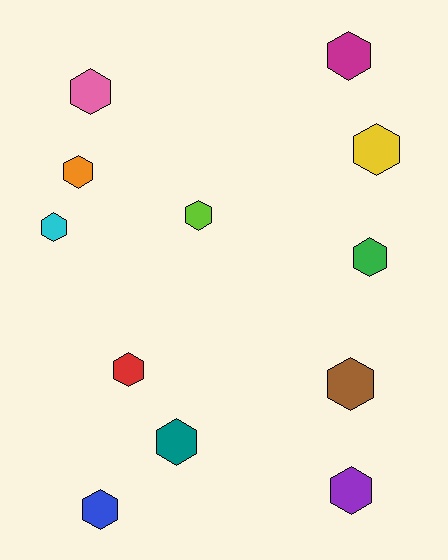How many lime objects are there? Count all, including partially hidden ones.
There is 1 lime object.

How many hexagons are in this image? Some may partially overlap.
There are 12 hexagons.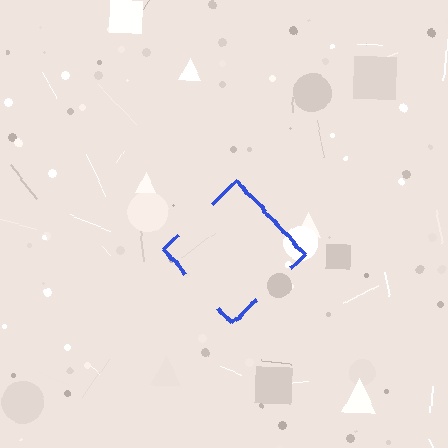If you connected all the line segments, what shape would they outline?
They would outline a diamond.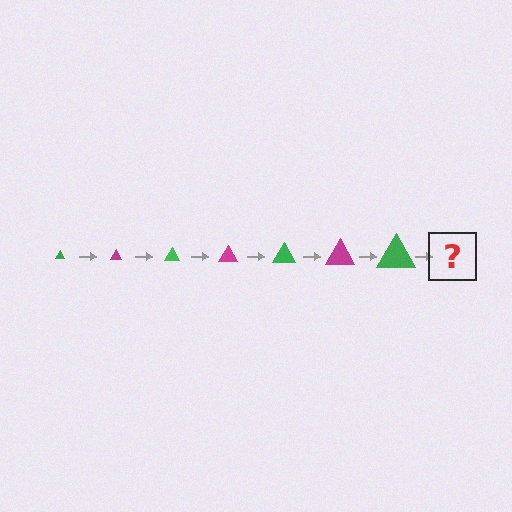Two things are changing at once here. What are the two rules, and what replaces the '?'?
The two rules are that the triangle grows larger each step and the color cycles through green and magenta. The '?' should be a magenta triangle, larger than the previous one.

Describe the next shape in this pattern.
It should be a magenta triangle, larger than the previous one.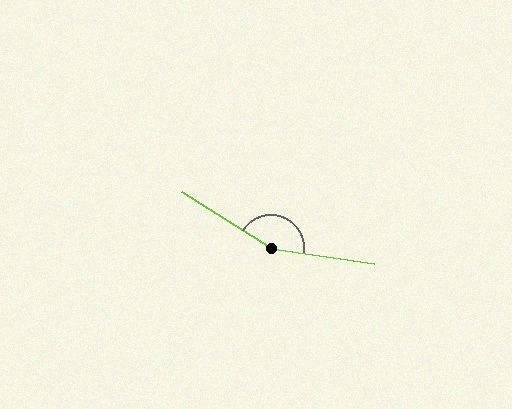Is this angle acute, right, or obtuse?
It is obtuse.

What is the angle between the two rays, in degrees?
Approximately 157 degrees.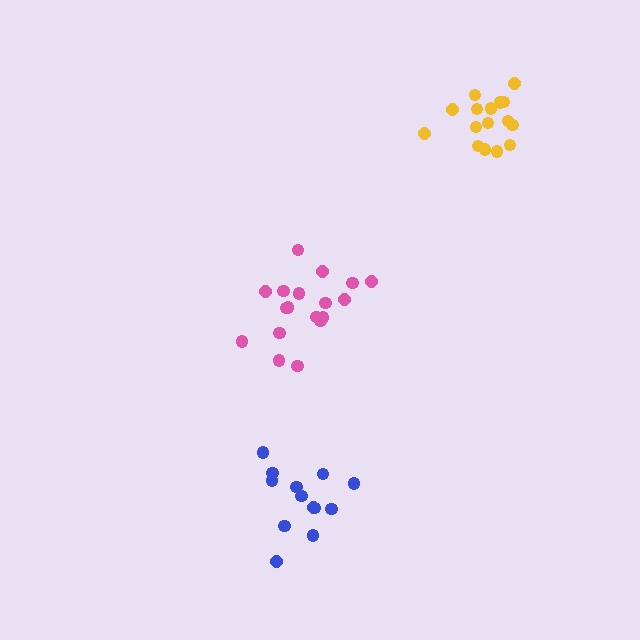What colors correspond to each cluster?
The clusters are colored: pink, yellow, blue.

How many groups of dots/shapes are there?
There are 3 groups.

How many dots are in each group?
Group 1: 18 dots, Group 2: 16 dots, Group 3: 13 dots (47 total).